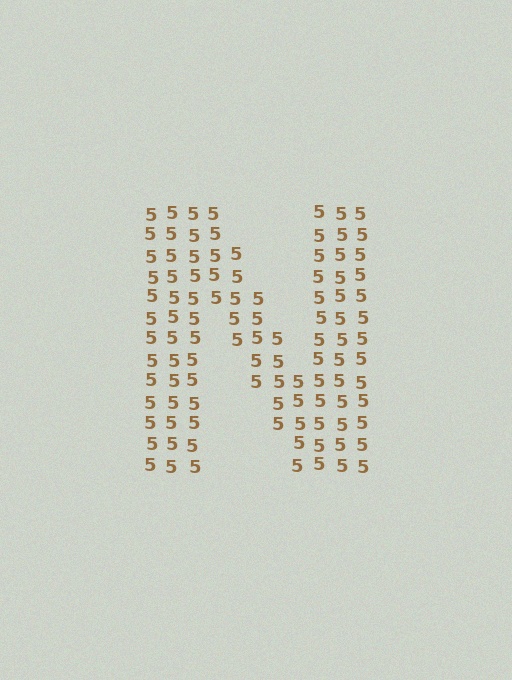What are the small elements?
The small elements are digit 5's.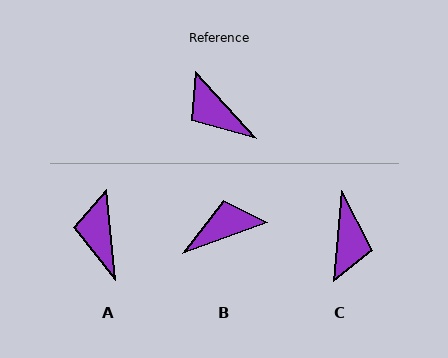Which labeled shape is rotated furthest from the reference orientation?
C, about 133 degrees away.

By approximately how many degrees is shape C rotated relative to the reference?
Approximately 133 degrees counter-clockwise.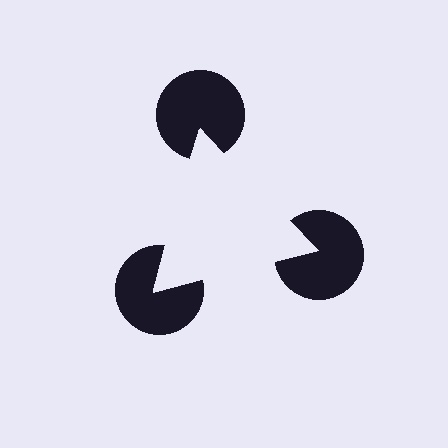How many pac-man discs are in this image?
There are 3 — one at each vertex of the illusory triangle.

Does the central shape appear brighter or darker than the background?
It typically appears slightly brighter than the background, even though no actual brightness change is drawn.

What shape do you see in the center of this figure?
An illusory triangle — its edges are inferred from the aligned wedge cuts in the pac-man discs, not physically drawn.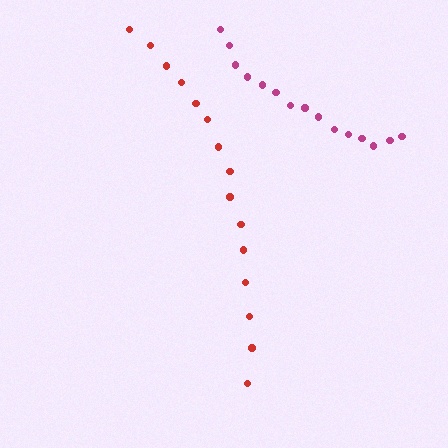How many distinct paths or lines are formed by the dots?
There are 2 distinct paths.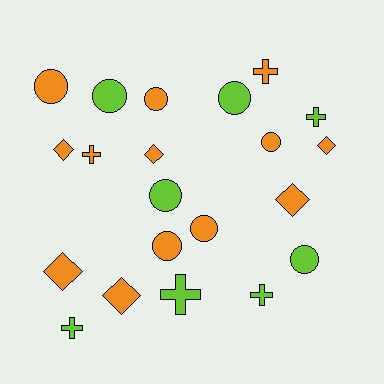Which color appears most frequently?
Orange, with 13 objects.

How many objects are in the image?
There are 21 objects.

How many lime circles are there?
There are 4 lime circles.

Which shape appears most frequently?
Circle, with 9 objects.